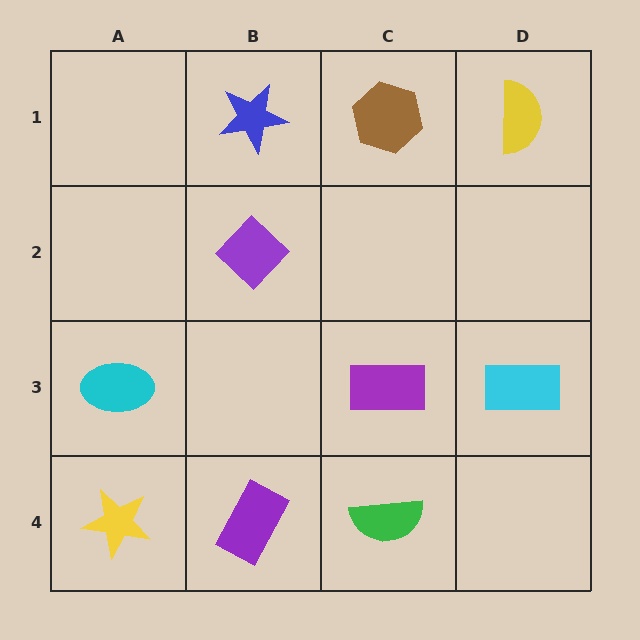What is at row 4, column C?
A green semicircle.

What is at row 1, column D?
A yellow semicircle.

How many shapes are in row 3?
3 shapes.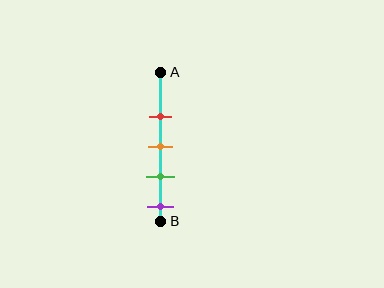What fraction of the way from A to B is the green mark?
The green mark is approximately 70% (0.7) of the way from A to B.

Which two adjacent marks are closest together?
The orange and green marks are the closest adjacent pair.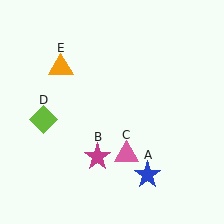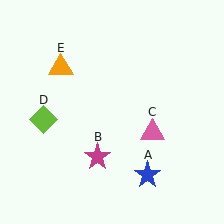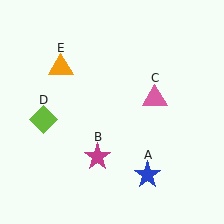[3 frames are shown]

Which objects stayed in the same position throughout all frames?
Blue star (object A) and magenta star (object B) and lime diamond (object D) and orange triangle (object E) remained stationary.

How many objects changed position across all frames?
1 object changed position: pink triangle (object C).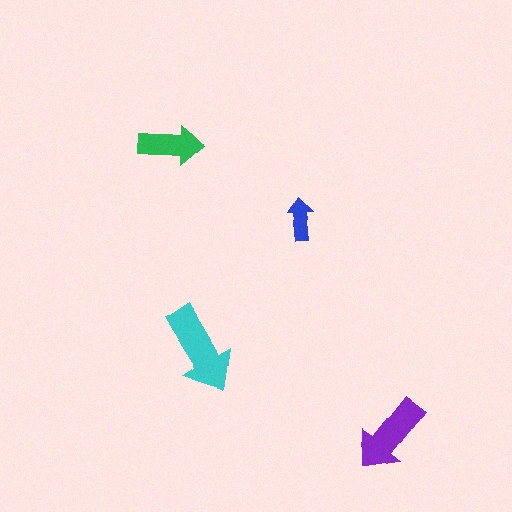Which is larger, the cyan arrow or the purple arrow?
The cyan one.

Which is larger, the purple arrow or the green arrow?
The purple one.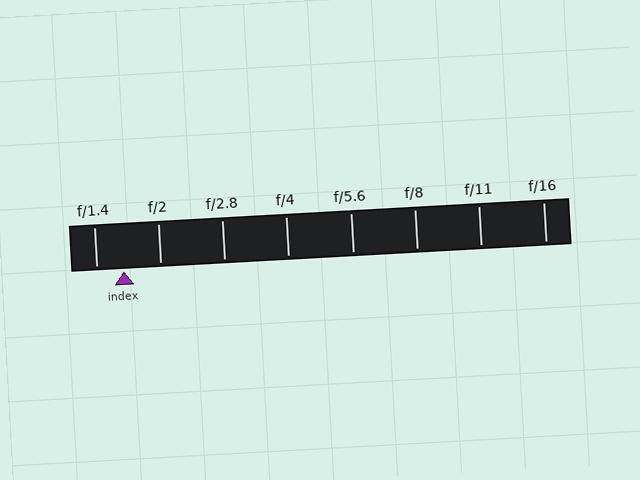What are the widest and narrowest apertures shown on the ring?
The widest aperture shown is f/1.4 and the narrowest is f/16.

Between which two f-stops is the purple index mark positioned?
The index mark is between f/1.4 and f/2.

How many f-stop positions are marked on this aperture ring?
There are 8 f-stop positions marked.